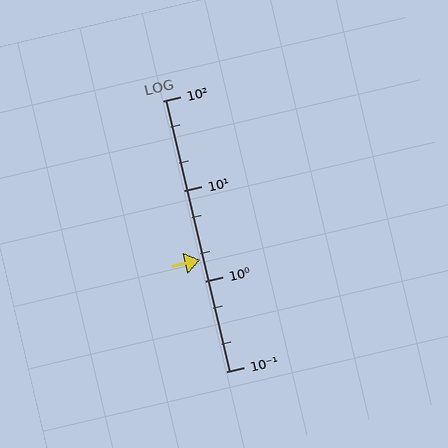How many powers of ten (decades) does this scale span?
The scale spans 3 decades, from 0.1 to 100.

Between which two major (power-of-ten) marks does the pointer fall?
The pointer is between 1 and 10.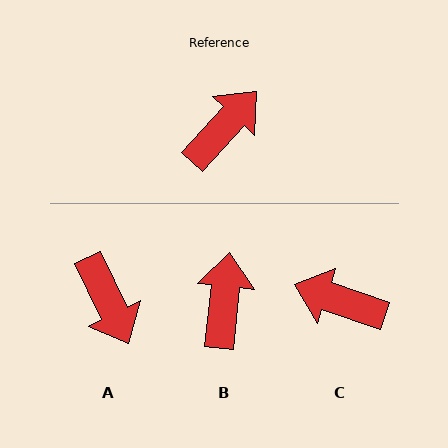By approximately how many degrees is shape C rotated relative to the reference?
Approximately 113 degrees counter-clockwise.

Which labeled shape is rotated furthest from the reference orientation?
C, about 113 degrees away.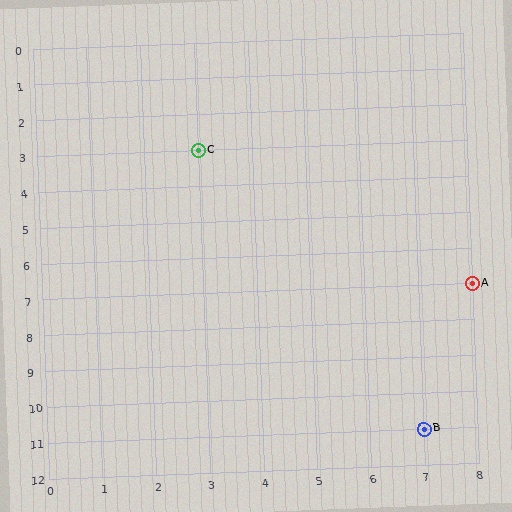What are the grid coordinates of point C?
Point C is at grid coordinates (3, 3).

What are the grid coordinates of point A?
Point A is at grid coordinates (8, 7).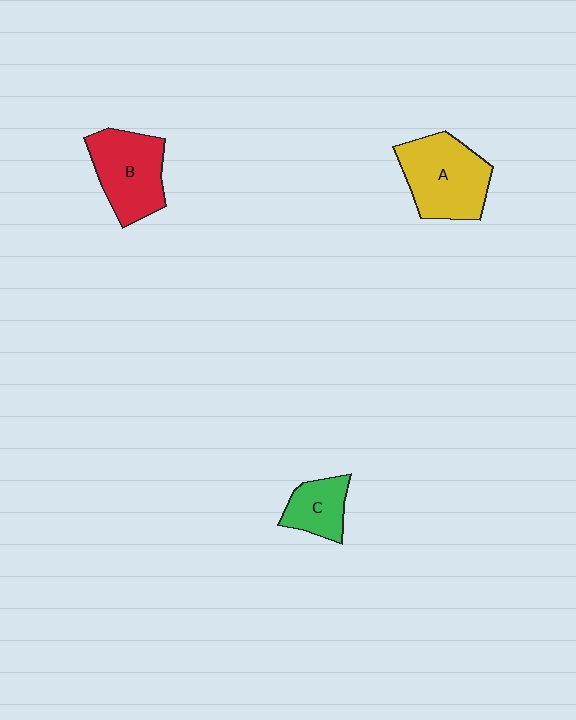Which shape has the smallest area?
Shape C (green).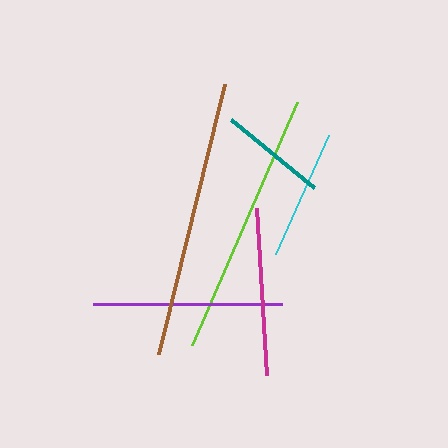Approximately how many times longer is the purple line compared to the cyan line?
The purple line is approximately 1.4 times the length of the cyan line.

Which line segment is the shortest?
The teal line is the shortest at approximately 107 pixels.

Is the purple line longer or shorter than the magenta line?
The purple line is longer than the magenta line.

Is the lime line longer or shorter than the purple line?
The lime line is longer than the purple line.